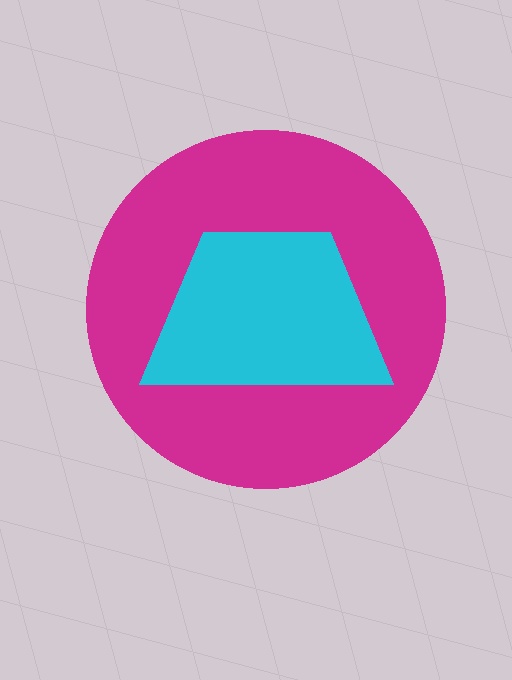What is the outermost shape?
The magenta circle.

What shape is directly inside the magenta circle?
The cyan trapezoid.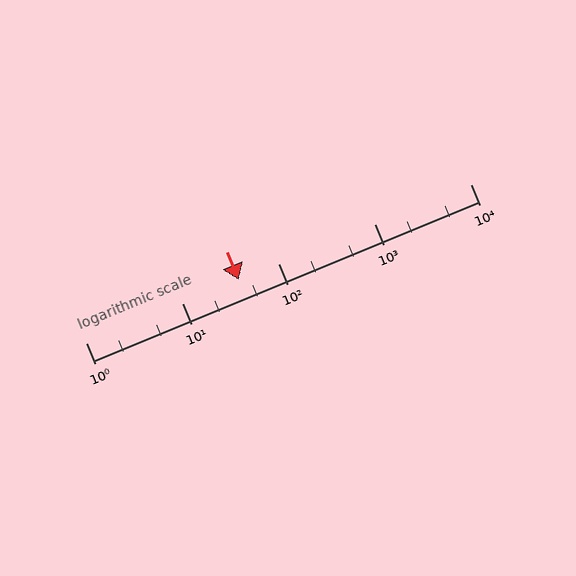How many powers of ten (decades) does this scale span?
The scale spans 4 decades, from 1 to 10000.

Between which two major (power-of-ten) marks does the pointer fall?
The pointer is between 10 and 100.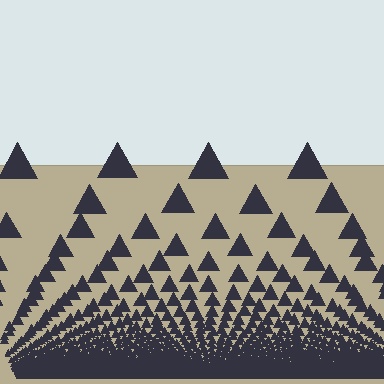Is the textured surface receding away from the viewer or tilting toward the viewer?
The surface appears to tilt toward the viewer. Texture elements get larger and sparser toward the top.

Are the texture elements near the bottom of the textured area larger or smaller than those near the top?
Smaller. The gradient is inverted — elements near the bottom are smaller and denser.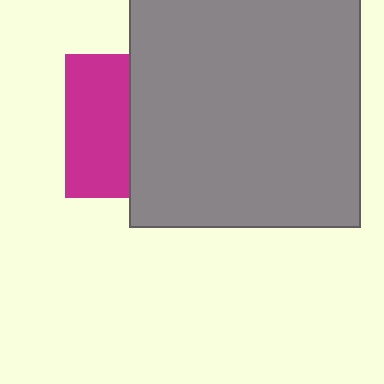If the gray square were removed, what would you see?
You would see the complete magenta square.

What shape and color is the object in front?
The object in front is a gray square.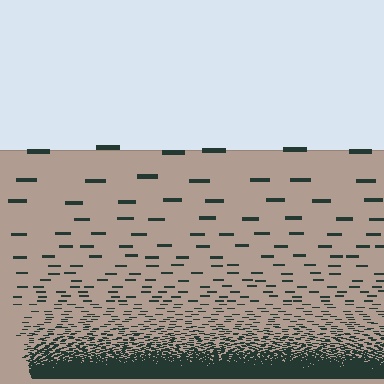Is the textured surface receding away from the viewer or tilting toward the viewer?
The surface appears to tilt toward the viewer. Texture elements get larger and sparser toward the top.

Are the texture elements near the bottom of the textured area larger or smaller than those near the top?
Smaller. The gradient is inverted — elements near the bottom are smaller and denser.